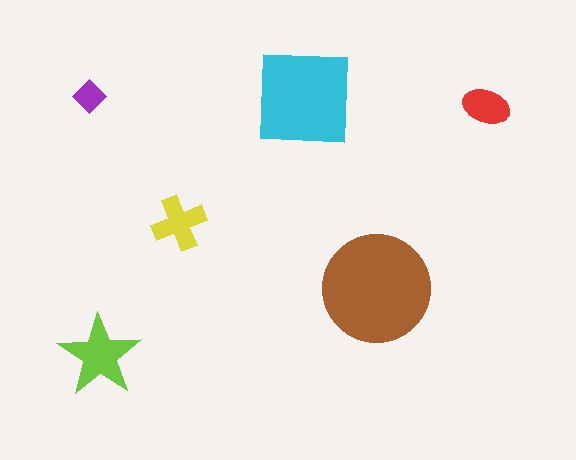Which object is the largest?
The brown circle.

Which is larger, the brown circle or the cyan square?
The brown circle.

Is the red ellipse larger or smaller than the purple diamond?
Larger.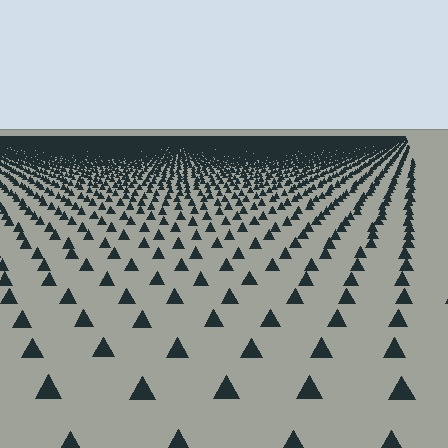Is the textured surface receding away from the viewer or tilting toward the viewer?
The surface is receding away from the viewer. Texture elements get smaller and denser toward the top.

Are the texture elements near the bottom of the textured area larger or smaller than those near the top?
Larger. Near the bottom, elements are closer to the viewer and appear at a bigger on-screen size.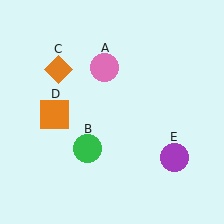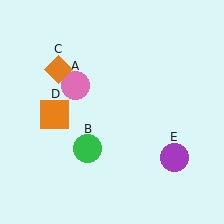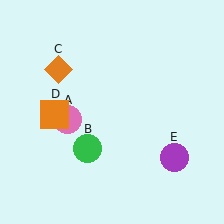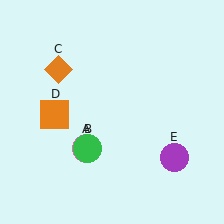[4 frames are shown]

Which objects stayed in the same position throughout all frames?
Green circle (object B) and orange diamond (object C) and orange square (object D) and purple circle (object E) remained stationary.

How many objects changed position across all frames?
1 object changed position: pink circle (object A).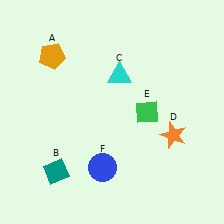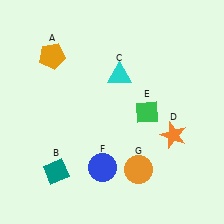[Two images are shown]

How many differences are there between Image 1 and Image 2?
There is 1 difference between the two images.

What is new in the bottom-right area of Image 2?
An orange circle (G) was added in the bottom-right area of Image 2.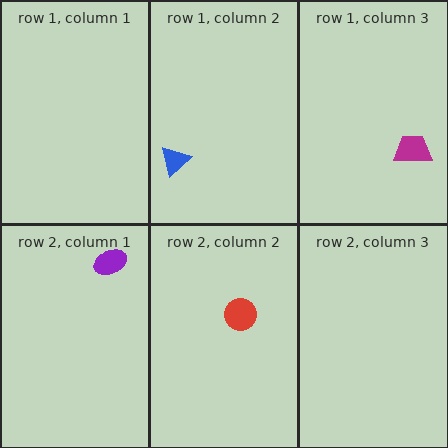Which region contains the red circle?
The row 2, column 2 region.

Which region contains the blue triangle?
The row 1, column 2 region.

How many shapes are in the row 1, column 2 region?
1.